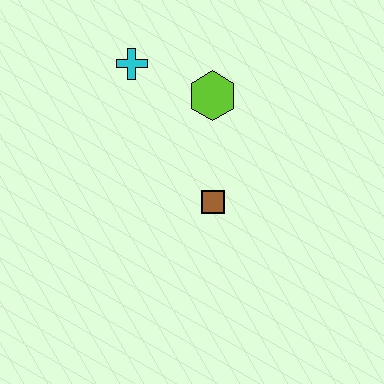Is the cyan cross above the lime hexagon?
Yes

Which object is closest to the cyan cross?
The lime hexagon is closest to the cyan cross.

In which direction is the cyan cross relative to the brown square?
The cyan cross is above the brown square.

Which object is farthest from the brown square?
The cyan cross is farthest from the brown square.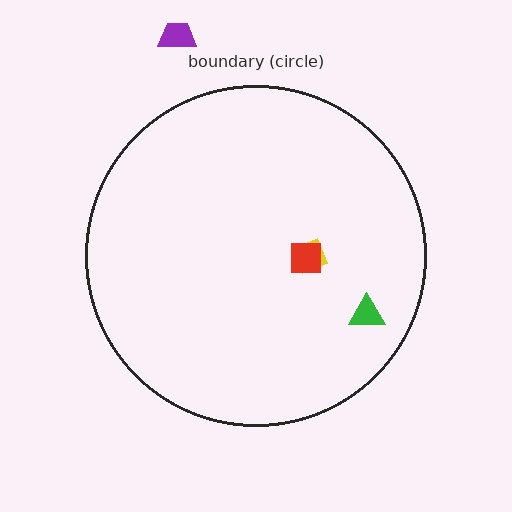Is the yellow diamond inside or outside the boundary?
Inside.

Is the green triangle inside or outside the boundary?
Inside.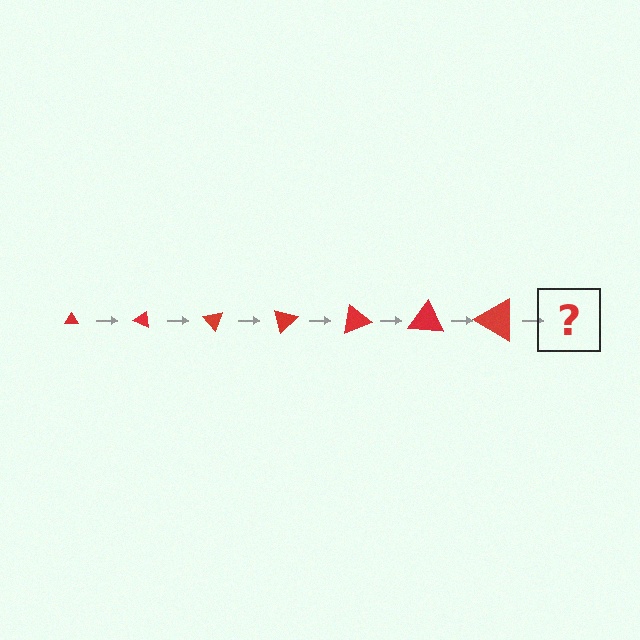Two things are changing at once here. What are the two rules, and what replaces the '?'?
The two rules are that the triangle grows larger each step and it rotates 25 degrees each step. The '?' should be a triangle, larger than the previous one and rotated 175 degrees from the start.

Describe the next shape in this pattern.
It should be a triangle, larger than the previous one and rotated 175 degrees from the start.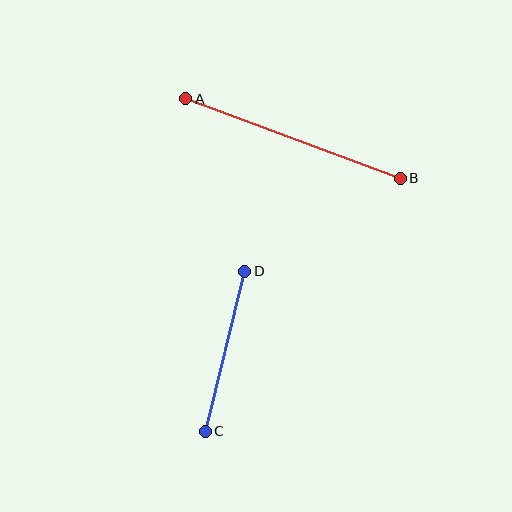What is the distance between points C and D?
The distance is approximately 165 pixels.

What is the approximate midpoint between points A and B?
The midpoint is at approximately (293, 139) pixels.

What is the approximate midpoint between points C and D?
The midpoint is at approximately (225, 351) pixels.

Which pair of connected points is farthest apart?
Points A and B are farthest apart.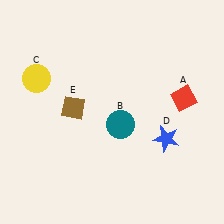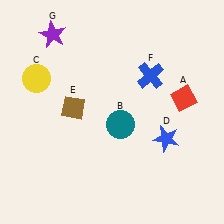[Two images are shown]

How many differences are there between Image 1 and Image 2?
There are 2 differences between the two images.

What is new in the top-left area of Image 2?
A purple star (G) was added in the top-left area of Image 2.